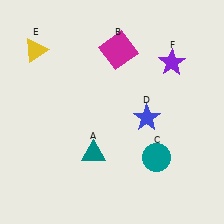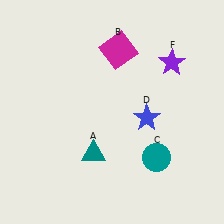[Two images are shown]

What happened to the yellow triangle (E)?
The yellow triangle (E) was removed in Image 2. It was in the top-left area of Image 1.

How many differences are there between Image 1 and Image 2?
There is 1 difference between the two images.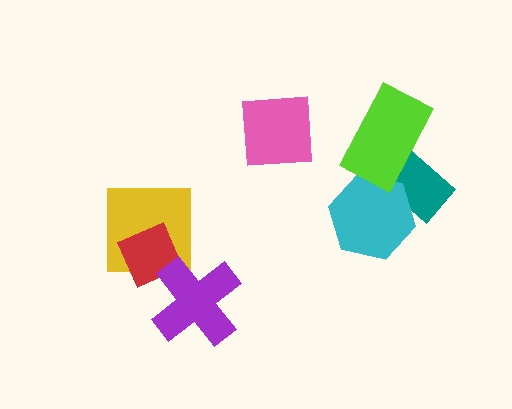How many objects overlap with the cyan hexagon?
2 objects overlap with the cyan hexagon.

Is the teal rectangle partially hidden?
Yes, it is partially covered by another shape.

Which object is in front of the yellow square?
The red diamond is in front of the yellow square.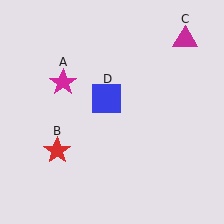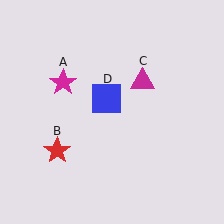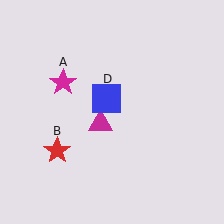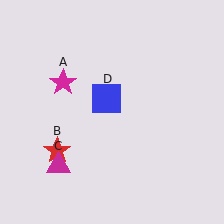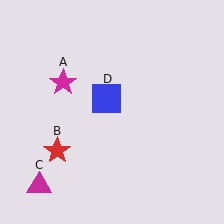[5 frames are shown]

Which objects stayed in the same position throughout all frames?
Magenta star (object A) and red star (object B) and blue square (object D) remained stationary.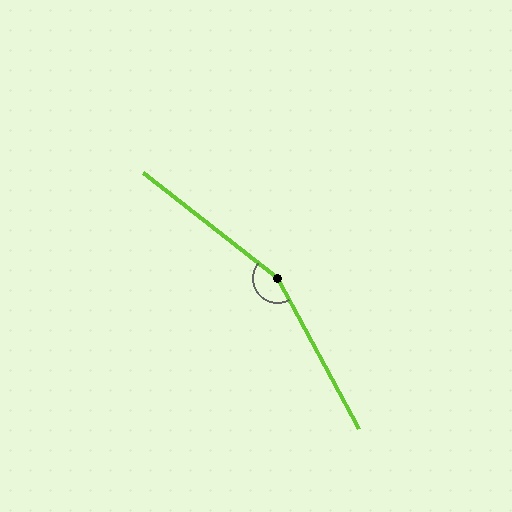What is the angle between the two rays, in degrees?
Approximately 156 degrees.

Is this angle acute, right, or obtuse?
It is obtuse.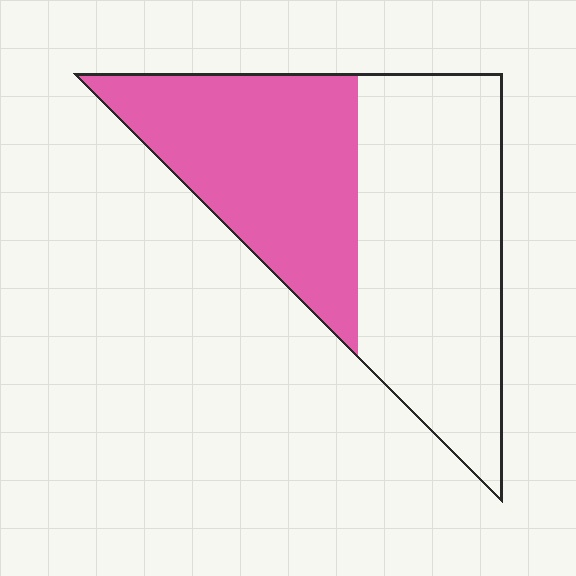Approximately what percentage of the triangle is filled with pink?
Approximately 45%.